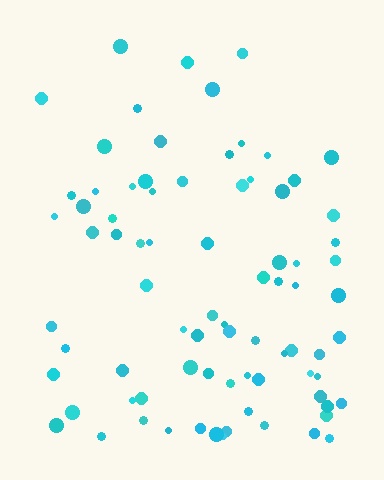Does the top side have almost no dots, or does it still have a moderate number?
Still a moderate number, just noticeably fewer than the bottom.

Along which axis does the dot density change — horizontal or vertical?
Vertical.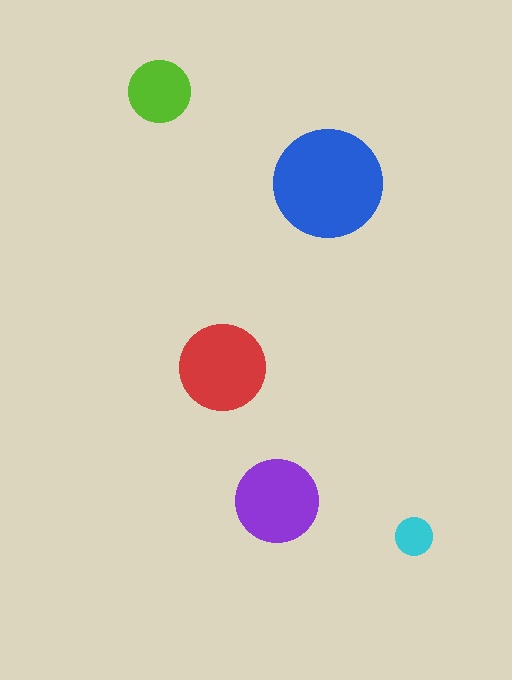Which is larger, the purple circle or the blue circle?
The blue one.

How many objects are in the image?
There are 5 objects in the image.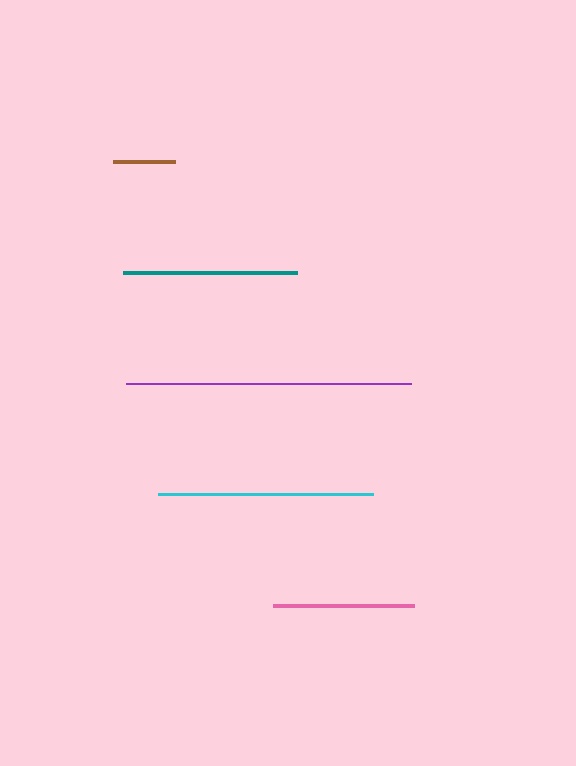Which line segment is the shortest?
The brown line is the shortest at approximately 63 pixels.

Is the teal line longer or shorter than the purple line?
The purple line is longer than the teal line.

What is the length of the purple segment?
The purple segment is approximately 285 pixels long.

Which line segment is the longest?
The purple line is the longest at approximately 285 pixels.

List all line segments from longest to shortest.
From longest to shortest: purple, cyan, teal, pink, brown.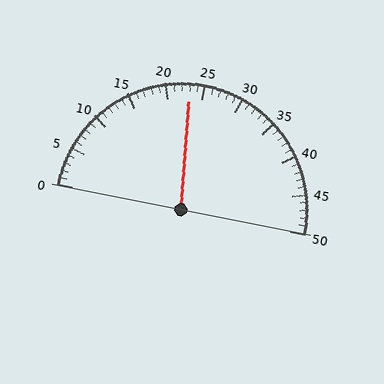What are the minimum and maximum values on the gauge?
The gauge ranges from 0 to 50.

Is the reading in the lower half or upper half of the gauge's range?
The reading is in the lower half of the range (0 to 50).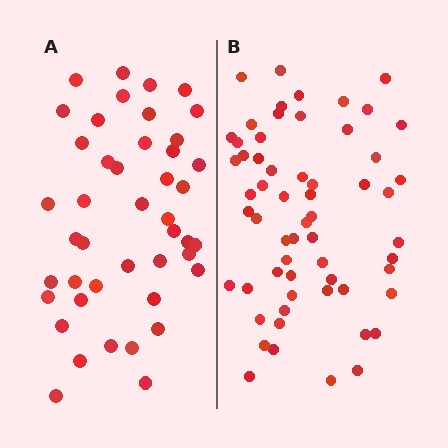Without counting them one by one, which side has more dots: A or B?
Region B (the right region) has more dots.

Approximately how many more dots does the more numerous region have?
Region B has approximately 15 more dots than region A.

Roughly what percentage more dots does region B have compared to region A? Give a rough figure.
About 35% more.